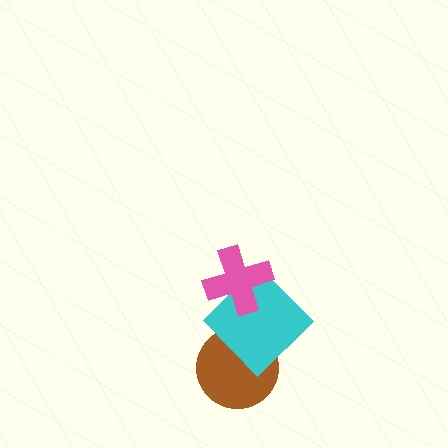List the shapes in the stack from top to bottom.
From top to bottom: the pink cross, the cyan diamond, the brown circle.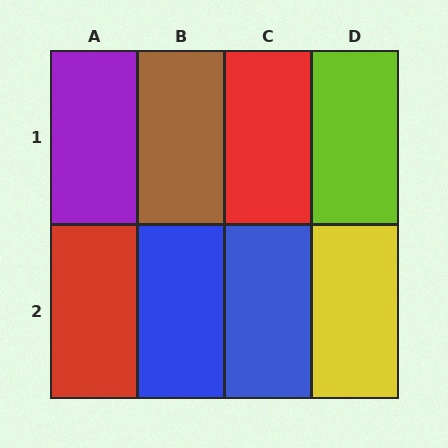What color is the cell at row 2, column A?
Red.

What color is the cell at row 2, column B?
Blue.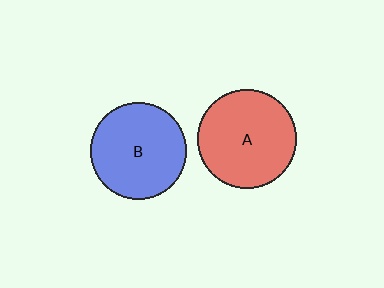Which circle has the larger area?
Circle A (red).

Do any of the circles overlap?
No, none of the circles overlap.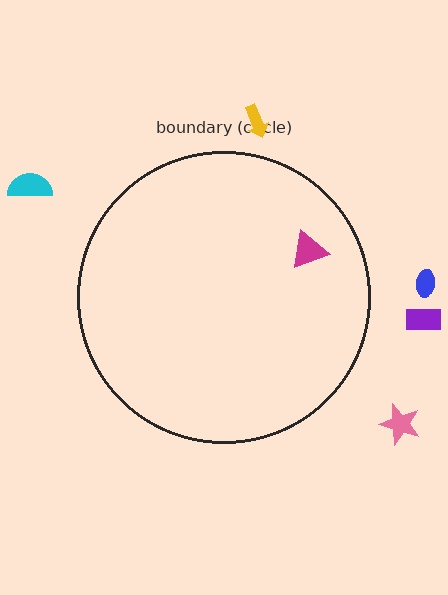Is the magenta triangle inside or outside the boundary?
Inside.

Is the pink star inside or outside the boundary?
Outside.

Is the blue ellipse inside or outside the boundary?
Outside.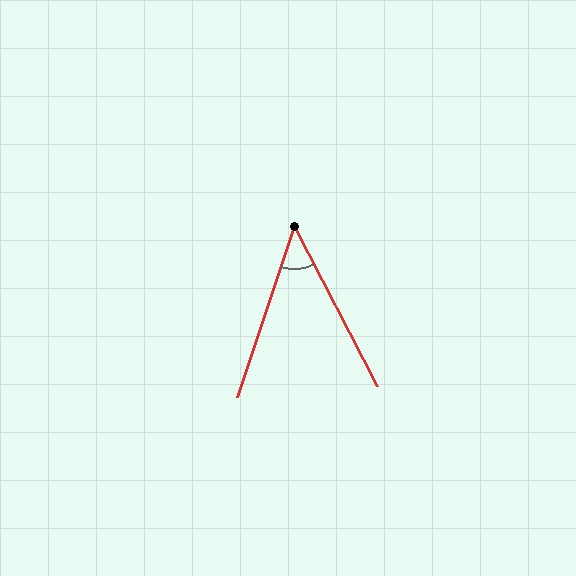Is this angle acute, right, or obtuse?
It is acute.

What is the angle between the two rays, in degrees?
Approximately 46 degrees.